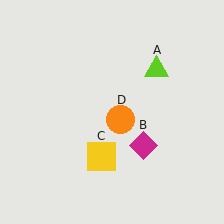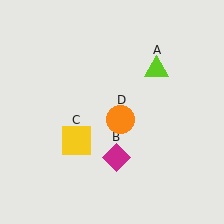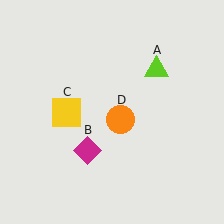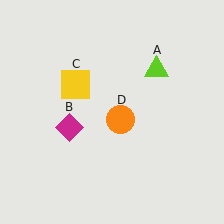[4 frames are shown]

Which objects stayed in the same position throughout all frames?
Lime triangle (object A) and orange circle (object D) remained stationary.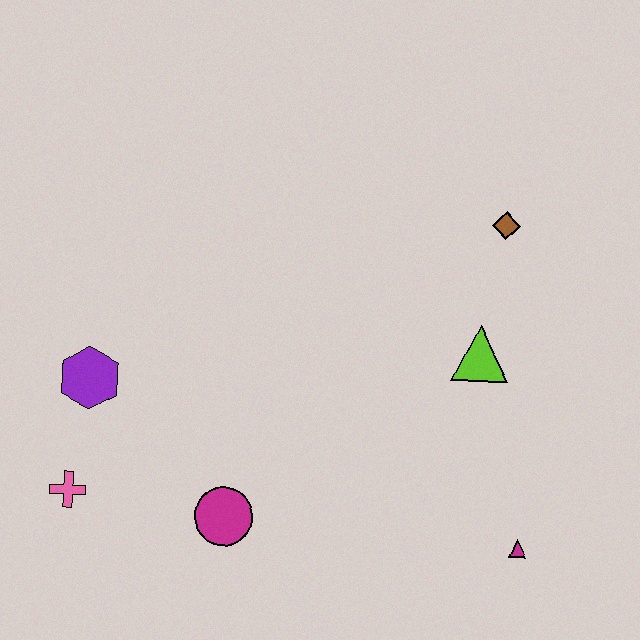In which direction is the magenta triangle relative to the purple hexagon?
The magenta triangle is to the right of the purple hexagon.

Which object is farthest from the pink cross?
The brown diamond is farthest from the pink cross.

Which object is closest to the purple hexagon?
The pink cross is closest to the purple hexagon.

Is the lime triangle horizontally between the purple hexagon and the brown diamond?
Yes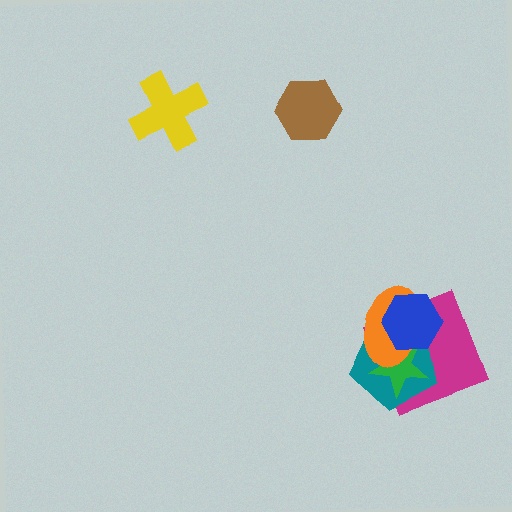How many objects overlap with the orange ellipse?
4 objects overlap with the orange ellipse.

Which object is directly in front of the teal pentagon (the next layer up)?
The green star is directly in front of the teal pentagon.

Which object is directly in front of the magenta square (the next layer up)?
The teal pentagon is directly in front of the magenta square.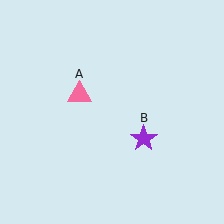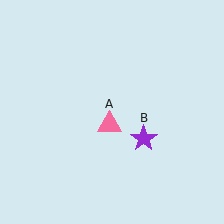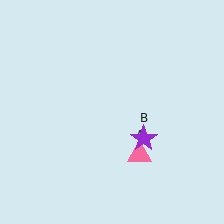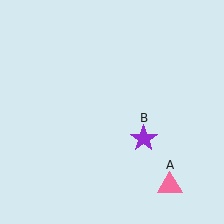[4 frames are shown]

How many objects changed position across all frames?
1 object changed position: pink triangle (object A).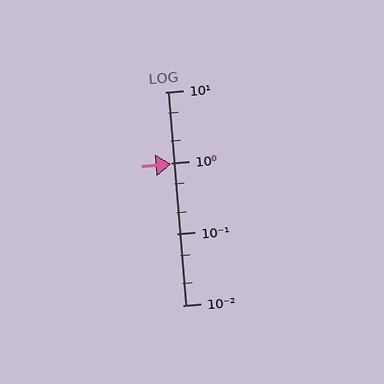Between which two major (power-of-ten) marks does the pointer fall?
The pointer is between 0.1 and 1.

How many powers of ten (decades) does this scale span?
The scale spans 3 decades, from 0.01 to 10.